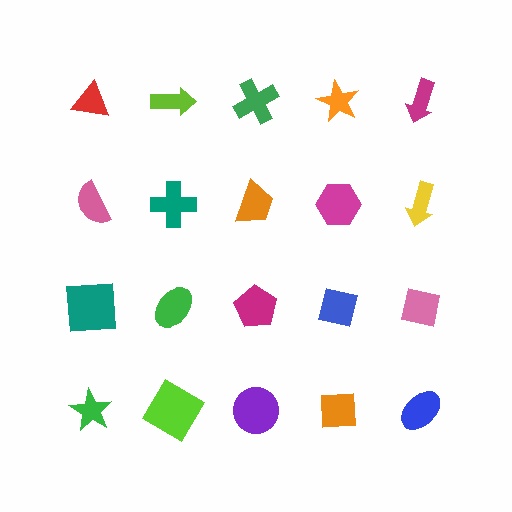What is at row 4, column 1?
A green star.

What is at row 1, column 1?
A red triangle.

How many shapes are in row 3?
5 shapes.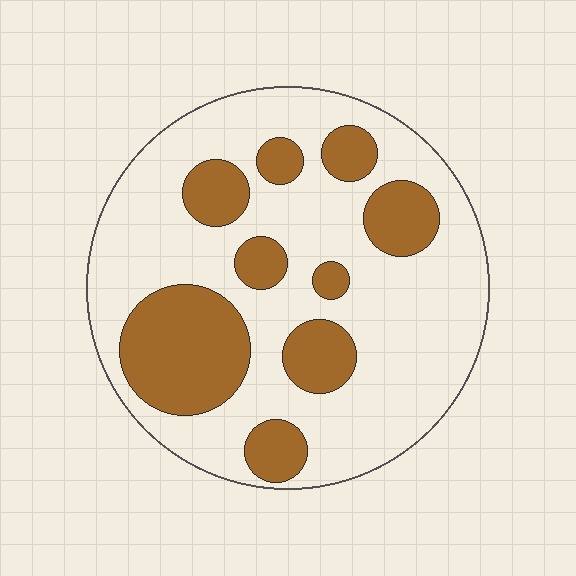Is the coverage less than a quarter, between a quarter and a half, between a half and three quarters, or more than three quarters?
Between a quarter and a half.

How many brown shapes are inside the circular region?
9.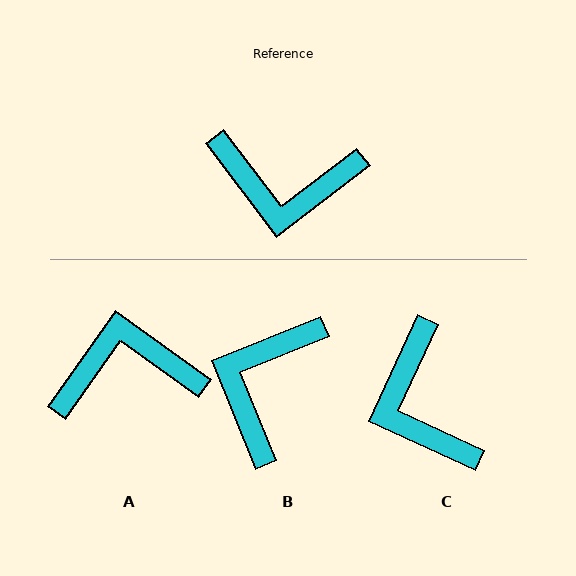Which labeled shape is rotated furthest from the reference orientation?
A, about 163 degrees away.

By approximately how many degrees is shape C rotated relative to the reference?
Approximately 62 degrees clockwise.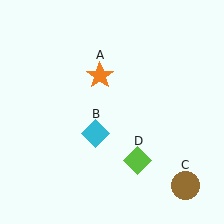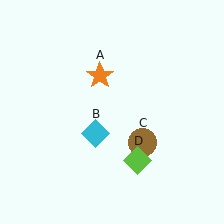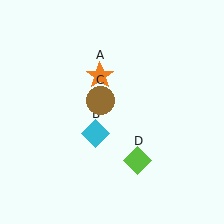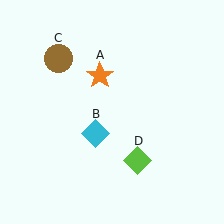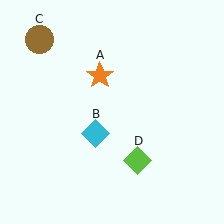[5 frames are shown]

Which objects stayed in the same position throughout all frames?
Orange star (object A) and cyan diamond (object B) and lime diamond (object D) remained stationary.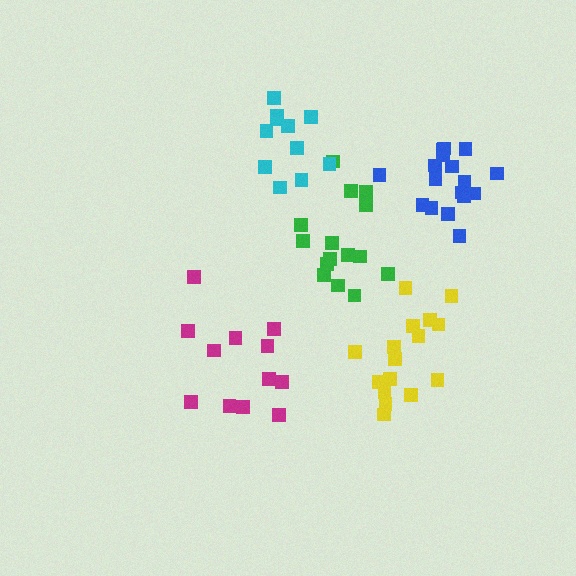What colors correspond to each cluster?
The clusters are colored: green, blue, yellow, cyan, magenta.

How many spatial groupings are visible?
There are 5 spatial groupings.